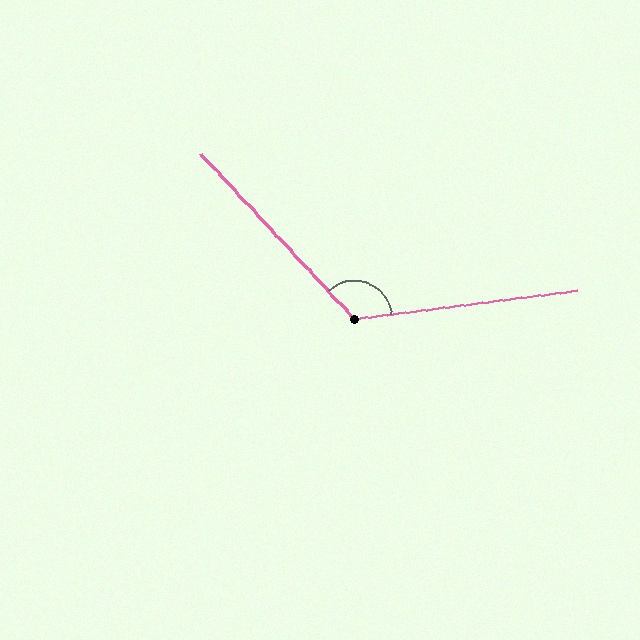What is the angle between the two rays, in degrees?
Approximately 125 degrees.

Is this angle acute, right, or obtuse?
It is obtuse.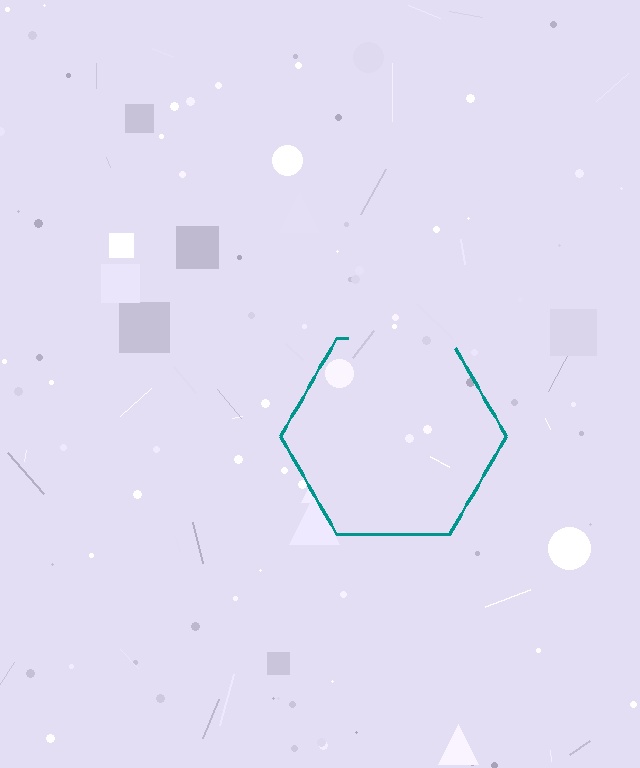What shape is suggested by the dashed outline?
The dashed outline suggests a hexagon.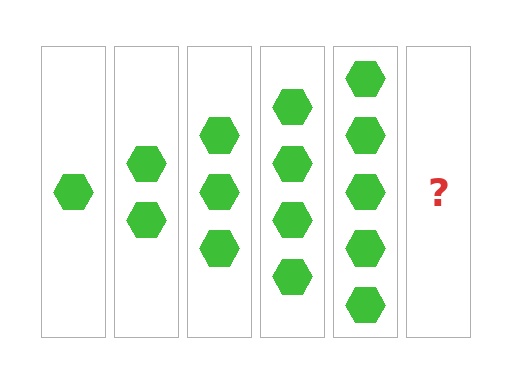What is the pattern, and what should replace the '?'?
The pattern is that each step adds one more hexagon. The '?' should be 6 hexagons.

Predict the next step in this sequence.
The next step is 6 hexagons.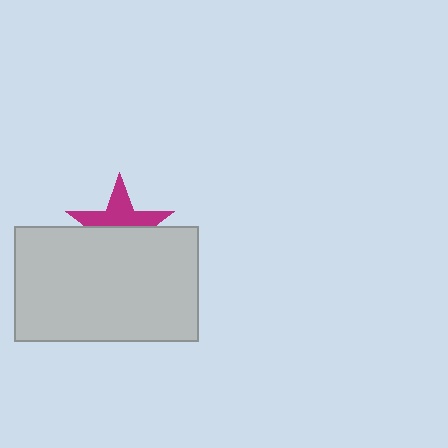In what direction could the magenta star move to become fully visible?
The magenta star could move up. That would shift it out from behind the light gray rectangle entirely.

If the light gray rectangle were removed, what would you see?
You would see the complete magenta star.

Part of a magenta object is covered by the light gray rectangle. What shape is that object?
It is a star.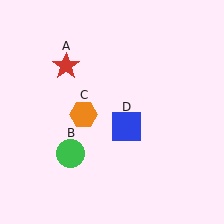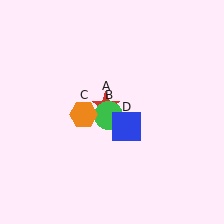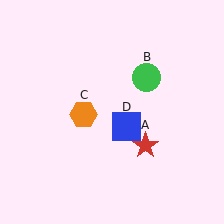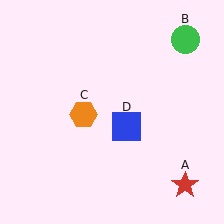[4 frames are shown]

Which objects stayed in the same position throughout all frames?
Orange hexagon (object C) and blue square (object D) remained stationary.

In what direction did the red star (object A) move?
The red star (object A) moved down and to the right.